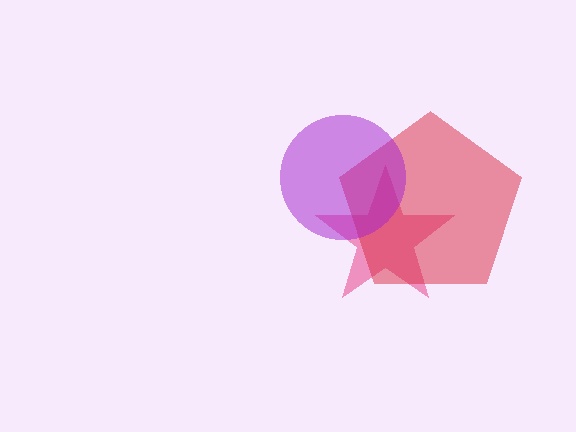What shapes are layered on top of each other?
The layered shapes are: a pink star, a red pentagon, a purple circle.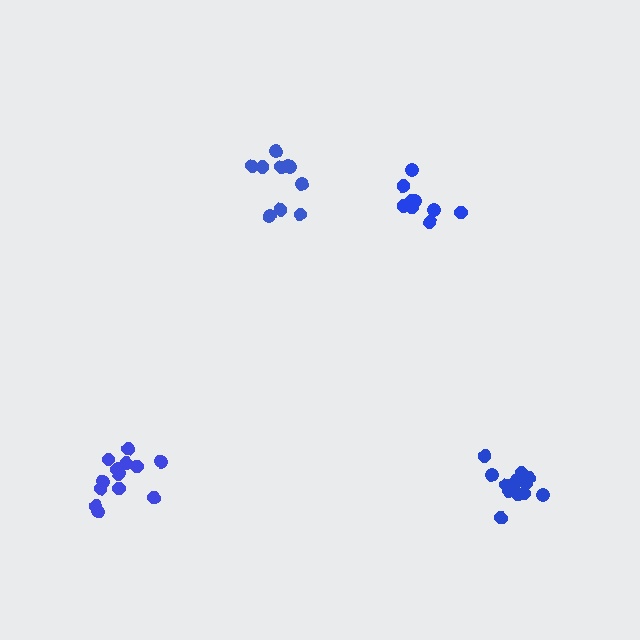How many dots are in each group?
Group 1: 14 dots, Group 2: 10 dots, Group 3: 14 dots, Group 4: 9 dots (47 total).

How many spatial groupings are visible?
There are 4 spatial groupings.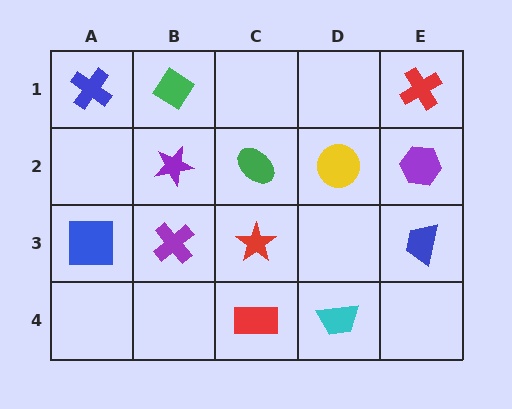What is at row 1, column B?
A green diamond.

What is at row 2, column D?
A yellow circle.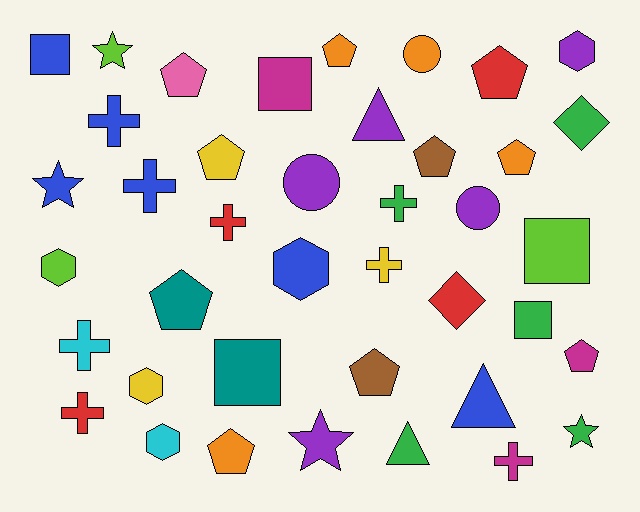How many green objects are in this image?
There are 5 green objects.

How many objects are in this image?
There are 40 objects.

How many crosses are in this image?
There are 8 crosses.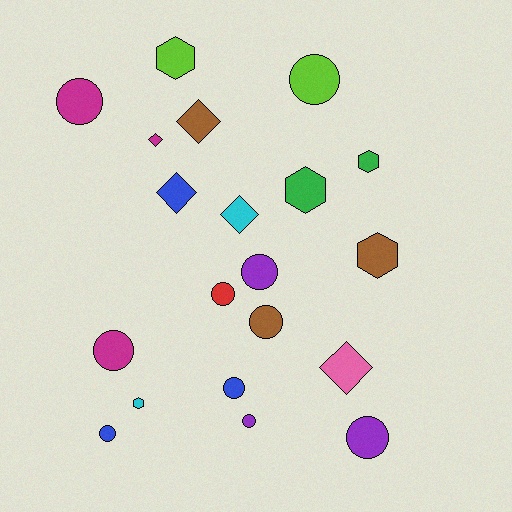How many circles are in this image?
There are 10 circles.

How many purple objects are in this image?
There are 3 purple objects.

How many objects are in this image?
There are 20 objects.